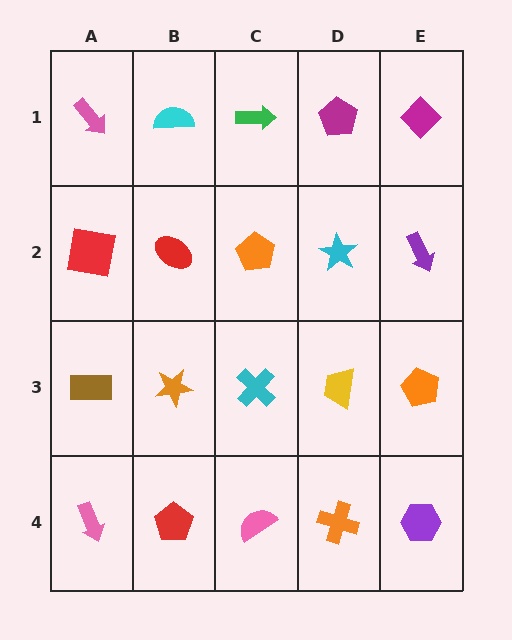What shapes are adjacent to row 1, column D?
A cyan star (row 2, column D), a green arrow (row 1, column C), a magenta diamond (row 1, column E).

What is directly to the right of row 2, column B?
An orange pentagon.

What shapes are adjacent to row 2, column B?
A cyan semicircle (row 1, column B), an orange star (row 3, column B), a red square (row 2, column A), an orange pentagon (row 2, column C).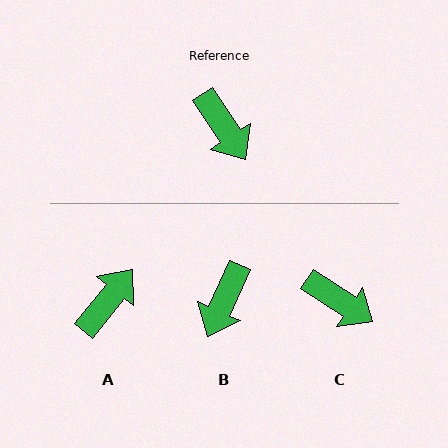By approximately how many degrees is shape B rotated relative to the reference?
Approximately 58 degrees clockwise.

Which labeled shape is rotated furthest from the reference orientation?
A, about 108 degrees away.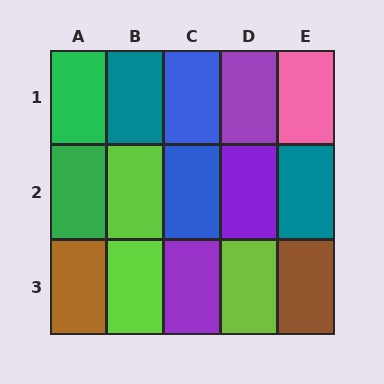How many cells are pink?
1 cell is pink.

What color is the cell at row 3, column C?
Purple.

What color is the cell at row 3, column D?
Lime.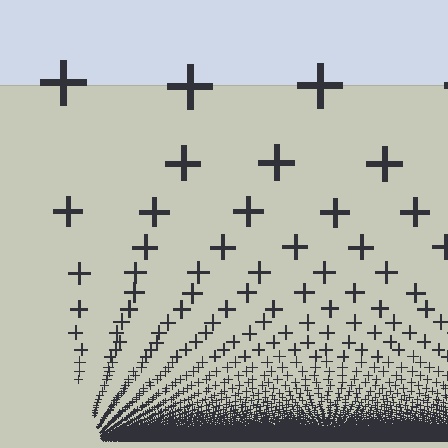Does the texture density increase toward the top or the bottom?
Density increases toward the bottom.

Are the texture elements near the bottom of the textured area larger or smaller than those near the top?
Smaller. The gradient is inverted — elements near the bottom are smaller and denser.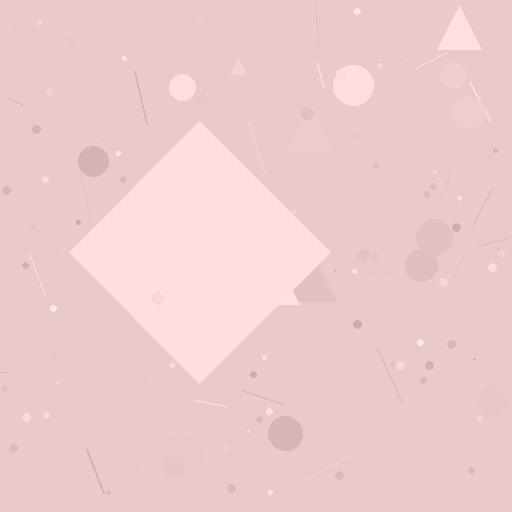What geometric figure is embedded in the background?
A diamond is embedded in the background.